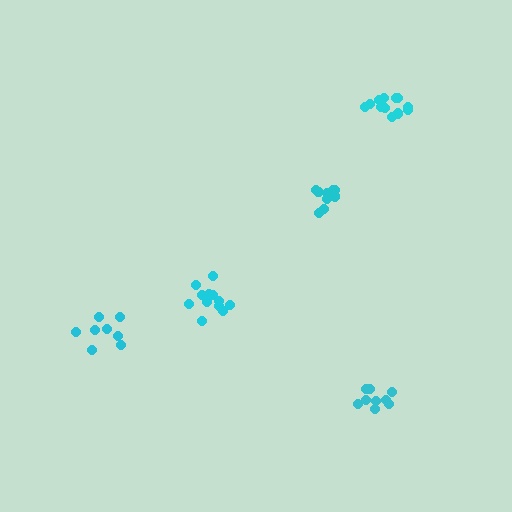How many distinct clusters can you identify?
There are 5 distinct clusters.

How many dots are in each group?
Group 1: 12 dots, Group 2: 9 dots, Group 3: 13 dots, Group 4: 13 dots, Group 5: 8 dots (55 total).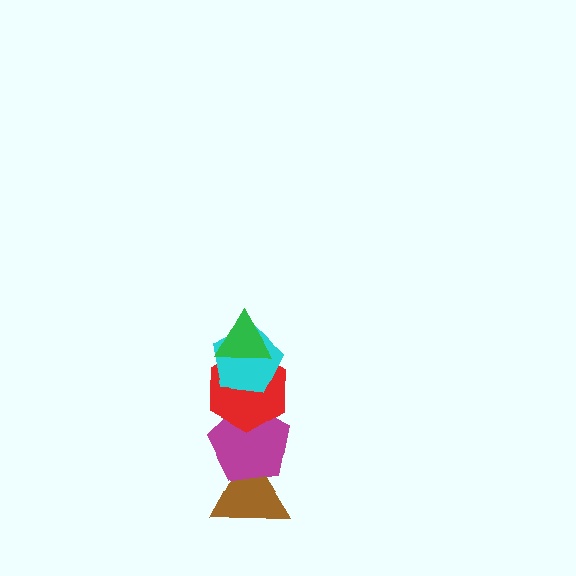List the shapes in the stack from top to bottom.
From top to bottom: the green triangle, the cyan pentagon, the red hexagon, the magenta pentagon, the brown triangle.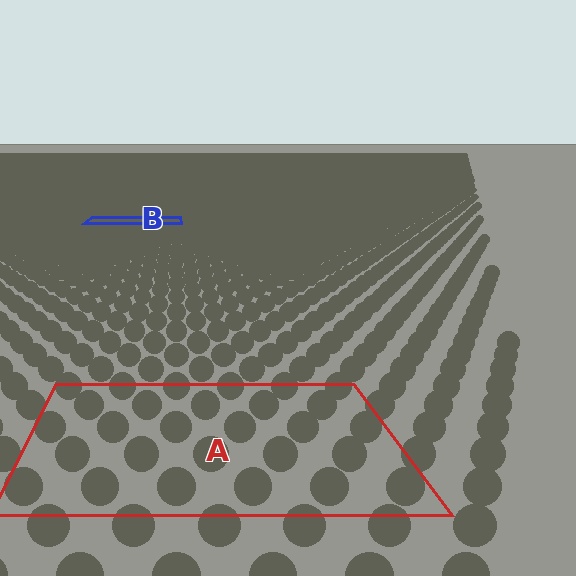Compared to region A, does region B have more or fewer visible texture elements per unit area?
Region B has more texture elements per unit area — they are packed more densely because it is farther away.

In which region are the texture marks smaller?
The texture marks are smaller in region B, because it is farther away.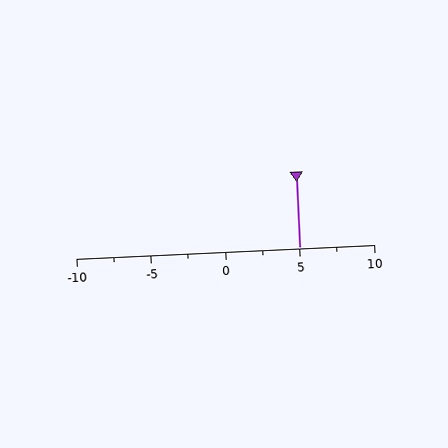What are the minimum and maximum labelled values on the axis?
The axis runs from -10 to 10.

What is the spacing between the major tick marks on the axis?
The major ticks are spaced 5 apart.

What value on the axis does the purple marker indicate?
The marker indicates approximately 5.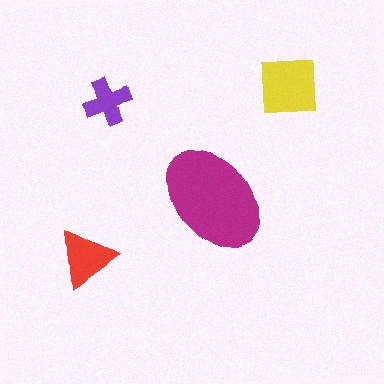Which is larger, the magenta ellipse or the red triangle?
The magenta ellipse.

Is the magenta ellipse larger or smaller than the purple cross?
Larger.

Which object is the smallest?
The purple cross.